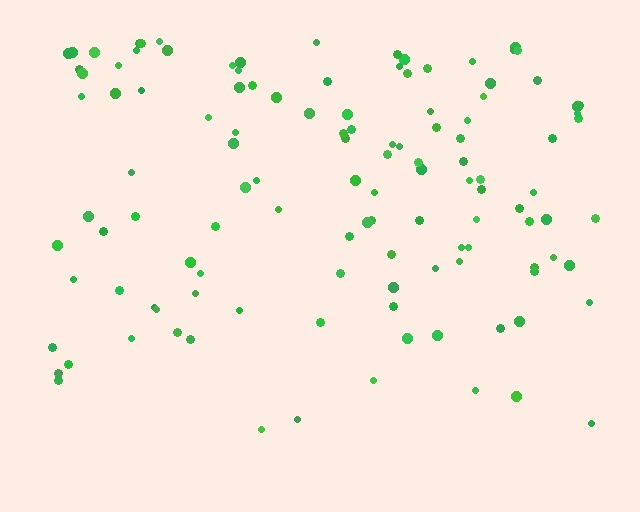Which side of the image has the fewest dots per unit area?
The bottom.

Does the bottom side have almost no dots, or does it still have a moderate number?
Still a moderate number, just noticeably fewer than the top.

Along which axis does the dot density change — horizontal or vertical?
Vertical.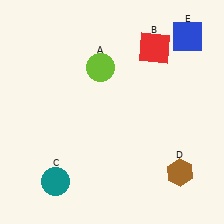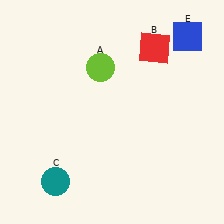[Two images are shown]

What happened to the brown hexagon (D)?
The brown hexagon (D) was removed in Image 2. It was in the bottom-right area of Image 1.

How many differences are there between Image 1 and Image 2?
There is 1 difference between the two images.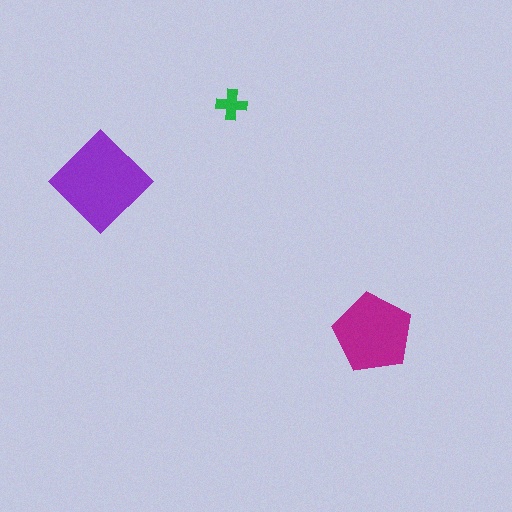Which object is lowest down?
The magenta pentagon is bottommost.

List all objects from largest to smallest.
The purple diamond, the magenta pentagon, the green cross.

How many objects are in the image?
There are 3 objects in the image.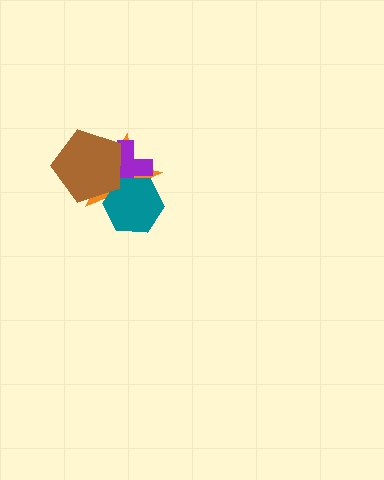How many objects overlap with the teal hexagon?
3 objects overlap with the teal hexagon.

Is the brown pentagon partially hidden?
No, no other shape covers it.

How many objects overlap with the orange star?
3 objects overlap with the orange star.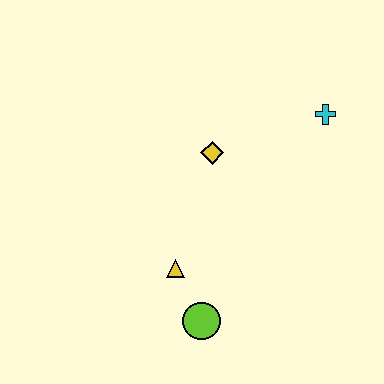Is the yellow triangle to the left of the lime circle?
Yes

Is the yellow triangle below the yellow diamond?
Yes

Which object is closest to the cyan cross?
The yellow diamond is closest to the cyan cross.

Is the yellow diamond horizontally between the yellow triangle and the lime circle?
No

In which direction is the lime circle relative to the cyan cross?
The lime circle is below the cyan cross.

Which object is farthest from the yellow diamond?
The lime circle is farthest from the yellow diamond.